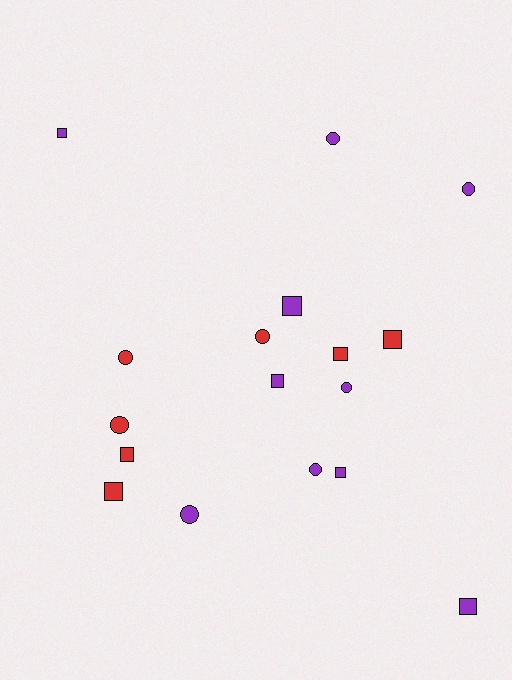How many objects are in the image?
There are 17 objects.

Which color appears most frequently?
Purple, with 10 objects.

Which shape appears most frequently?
Square, with 9 objects.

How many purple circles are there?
There are 5 purple circles.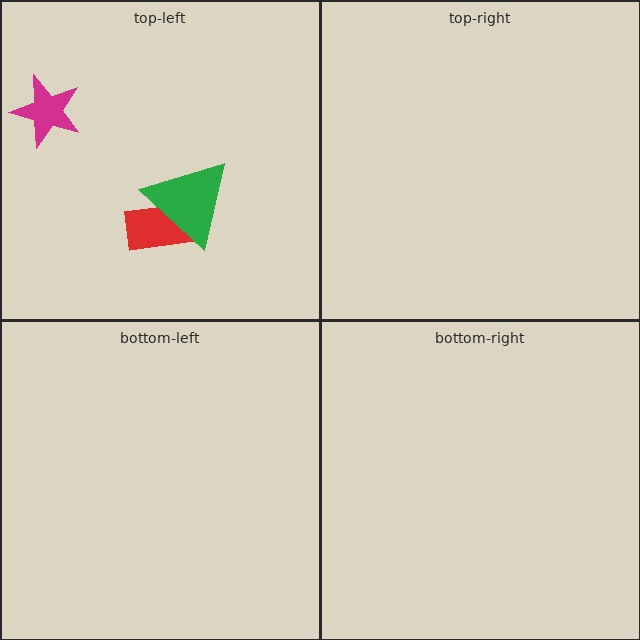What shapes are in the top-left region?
The red rectangle, the green triangle, the magenta star.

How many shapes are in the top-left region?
3.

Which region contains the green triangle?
The top-left region.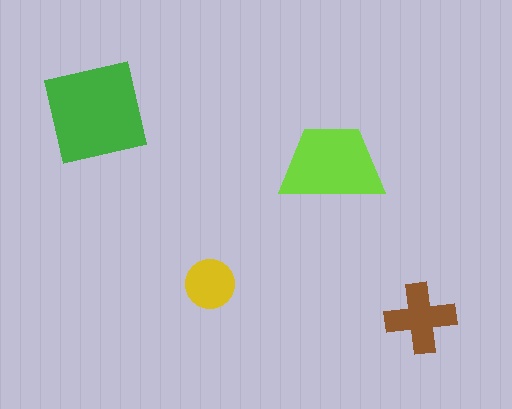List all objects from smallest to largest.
The yellow circle, the brown cross, the lime trapezoid, the green square.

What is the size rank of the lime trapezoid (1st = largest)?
2nd.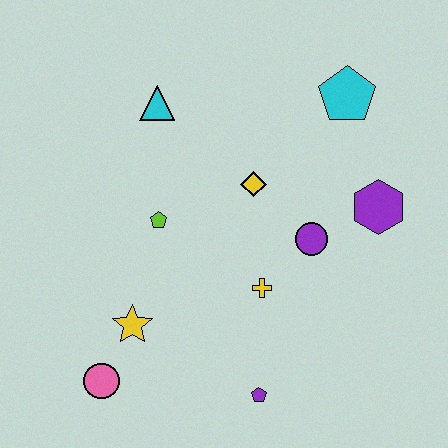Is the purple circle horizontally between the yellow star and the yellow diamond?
No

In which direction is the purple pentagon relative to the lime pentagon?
The purple pentagon is below the lime pentagon.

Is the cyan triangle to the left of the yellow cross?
Yes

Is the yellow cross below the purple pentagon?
No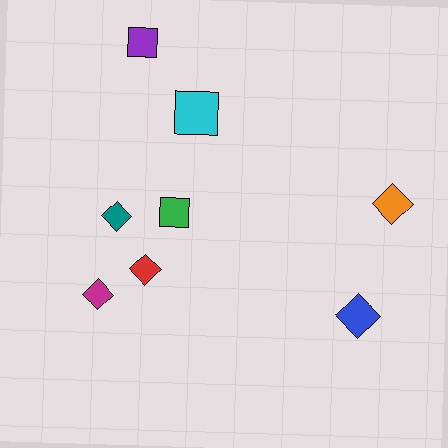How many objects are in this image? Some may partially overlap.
There are 8 objects.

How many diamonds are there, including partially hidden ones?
There are 5 diamonds.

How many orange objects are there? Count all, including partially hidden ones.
There is 1 orange object.